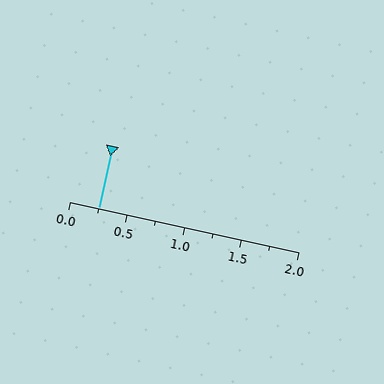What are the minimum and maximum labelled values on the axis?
The axis runs from 0.0 to 2.0.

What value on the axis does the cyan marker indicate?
The marker indicates approximately 0.25.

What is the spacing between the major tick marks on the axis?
The major ticks are spaced 0.5 apart.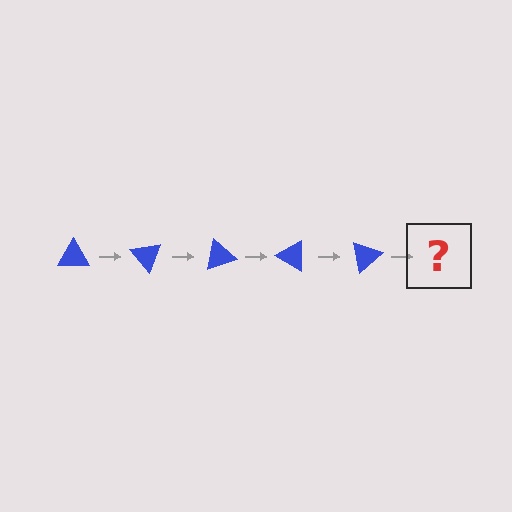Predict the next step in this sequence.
The next step is a blue triangle rotated 250 degrees.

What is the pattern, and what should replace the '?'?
The pattern is that the triangle rotates 50 degrees each step. The '?' should be a blue triangle rotated 250 degrees.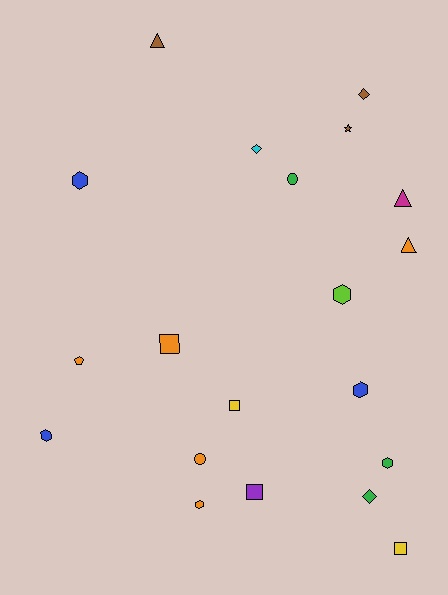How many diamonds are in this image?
There are 3 diamonds.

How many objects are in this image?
There are 20 objects.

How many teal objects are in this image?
There are no teal objects.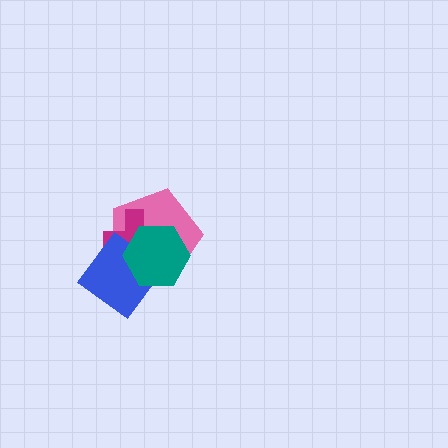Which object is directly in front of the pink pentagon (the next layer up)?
The magenta cross is directly in front of the pink pentagon.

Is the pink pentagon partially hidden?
Yes, it is partially covered by another shape.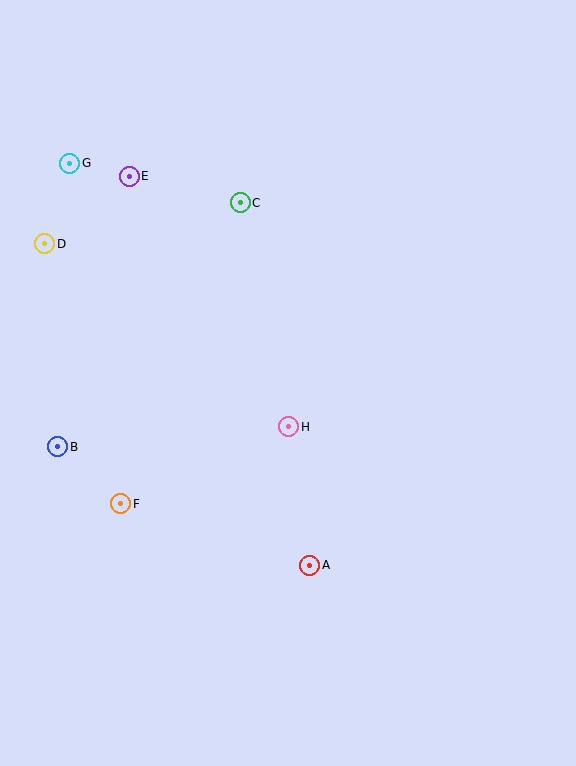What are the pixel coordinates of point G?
Point G is at (70, 163).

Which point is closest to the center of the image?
Point H at (289, 427) is closest to the center.